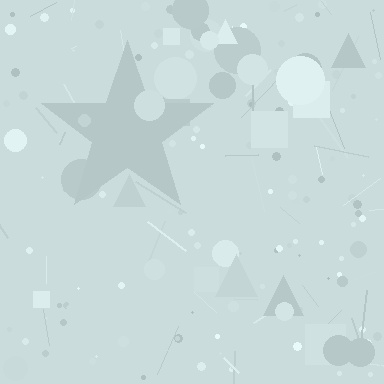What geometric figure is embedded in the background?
A star is embedded in the background.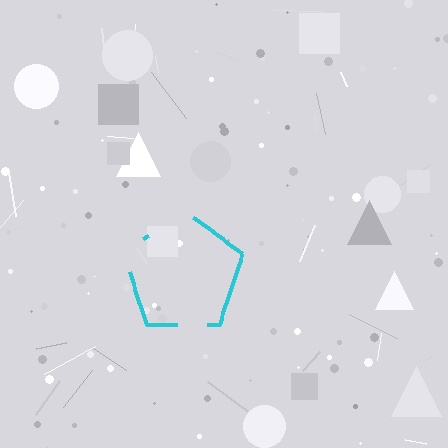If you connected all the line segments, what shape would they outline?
They would outline a pentagon.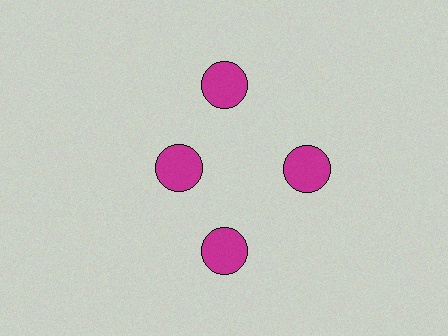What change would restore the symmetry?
The symmetry would be restored by moving it outward, back onto the ring so that all 4 circles sit at equal angles and equal distance from the center.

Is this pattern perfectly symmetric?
No. The 4 magenta circles are arranged in a ring, but one element near the 9 o'clock position is pulled inward toward the center, breaking the 4-fold rotational symmetry.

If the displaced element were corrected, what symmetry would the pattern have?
It would have 4-fold rotational symmetry — the pattern would map onto itself every 90 degrees.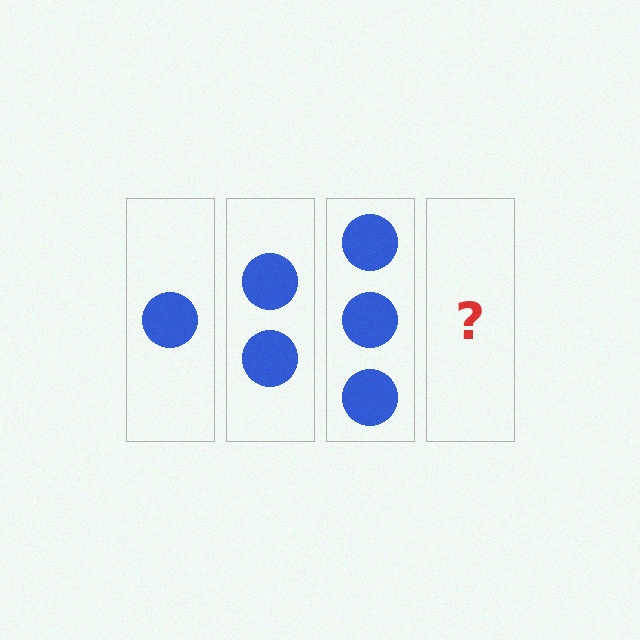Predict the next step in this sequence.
The next step is 4 circles.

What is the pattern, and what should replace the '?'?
The pattern is that each step adds one more circle. The '?' should be 4 circles.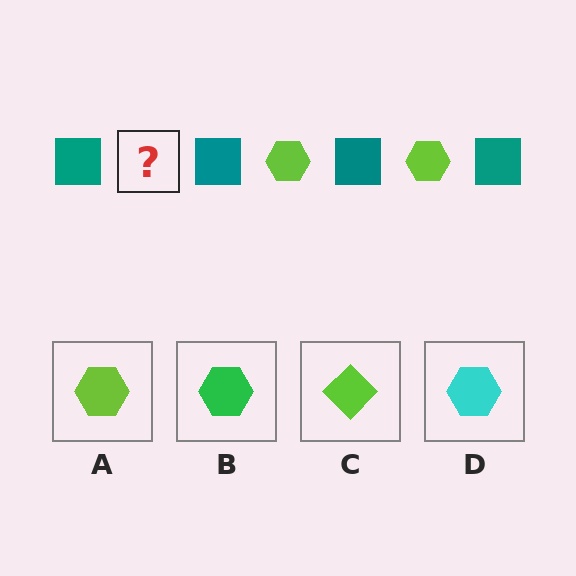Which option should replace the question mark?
Option A.